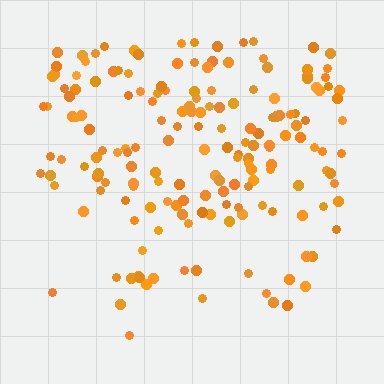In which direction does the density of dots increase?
From bottom to top, with the top side densest.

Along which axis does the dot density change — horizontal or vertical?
Vertical.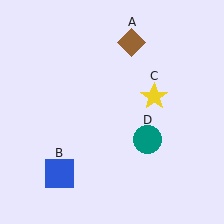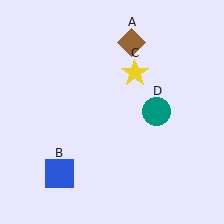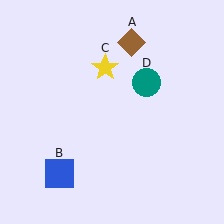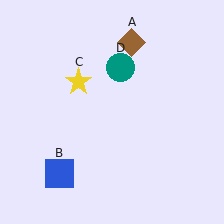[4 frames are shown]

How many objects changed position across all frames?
2 objects changed position: yellow star (object C), teal circle (object D).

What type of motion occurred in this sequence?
The yellow star (object C), teal circle (object D) rotated counterclockwise around the center of the scene.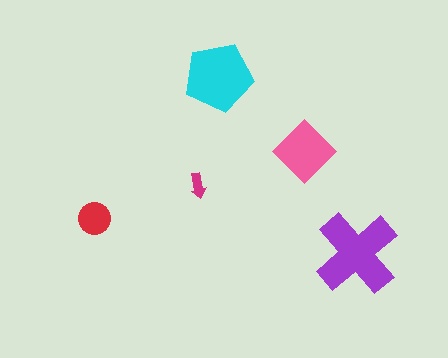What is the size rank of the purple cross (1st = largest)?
1st.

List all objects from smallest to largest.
The magenta arrow, the red circle, the pink diamond, the cyan pentagon, the purple cross.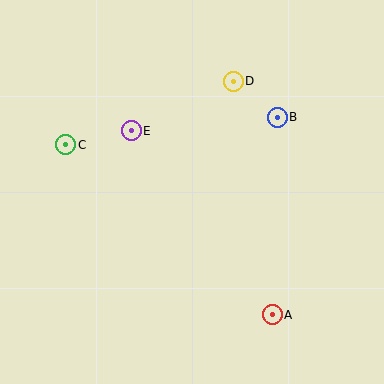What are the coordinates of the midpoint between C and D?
The midpoint between C and D is at (149, 113).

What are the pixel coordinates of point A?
Point A is at (272, 315).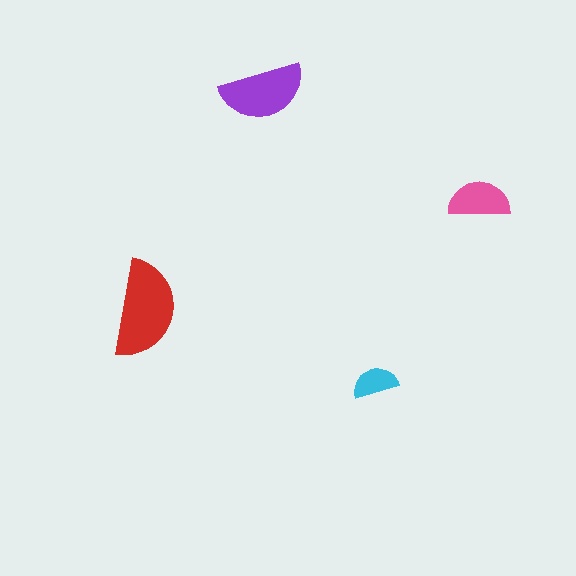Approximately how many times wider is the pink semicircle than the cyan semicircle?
About 1.5 times wider.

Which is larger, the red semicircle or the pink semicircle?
The red one.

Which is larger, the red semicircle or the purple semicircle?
The red one.